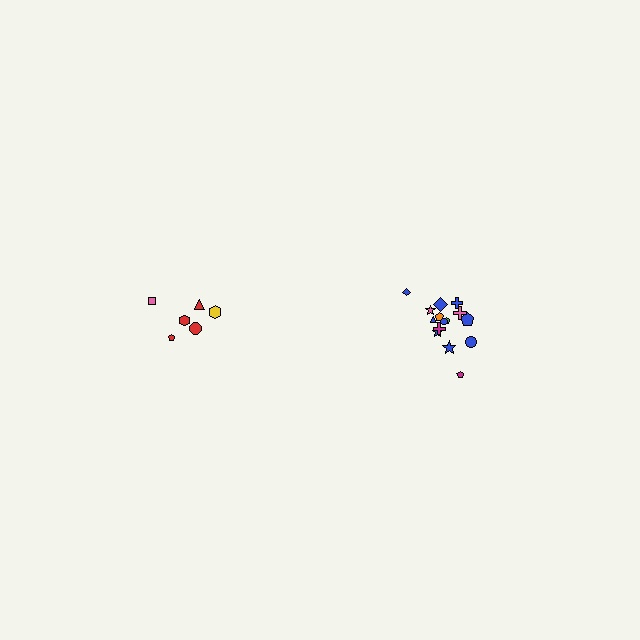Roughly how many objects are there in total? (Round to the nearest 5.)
Roughly 20 objects in total.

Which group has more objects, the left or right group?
The right group.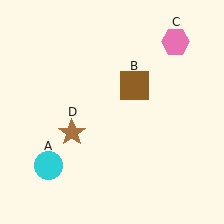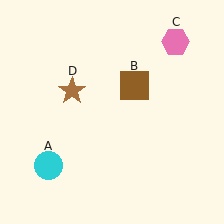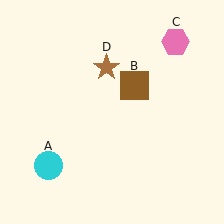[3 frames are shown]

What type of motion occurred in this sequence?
The brown star (object D) rotated clockwise around the center of the scene.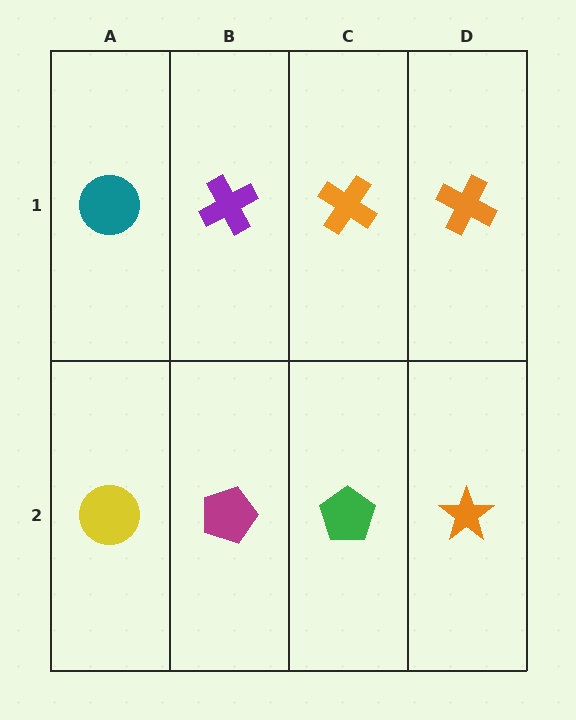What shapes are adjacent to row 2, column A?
A teal circle (row 1, column A), a magenta pentagon (row 2, column B).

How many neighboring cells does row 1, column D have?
2.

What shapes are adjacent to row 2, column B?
A purple cross (row 1, column B), a yellow circle (row 2, column A), a green pentagon (row 2, column C).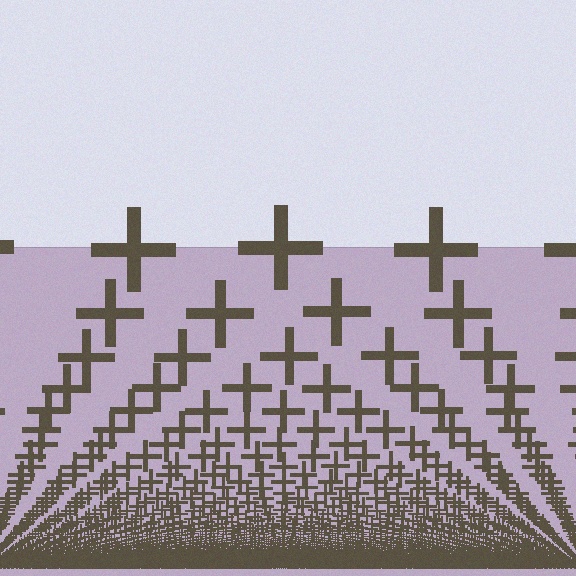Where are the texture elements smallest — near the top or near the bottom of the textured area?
Near the bottom.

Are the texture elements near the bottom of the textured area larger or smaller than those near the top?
Smaller. The gradient is inverted — elements near the bottom are smaller and denser.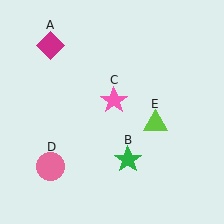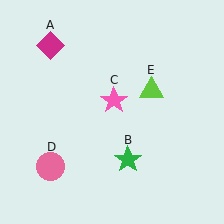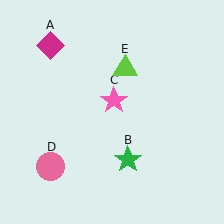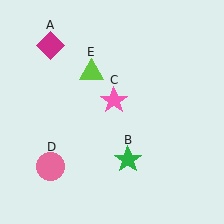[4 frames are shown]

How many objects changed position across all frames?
1 object changed position: lime triangle (object E).